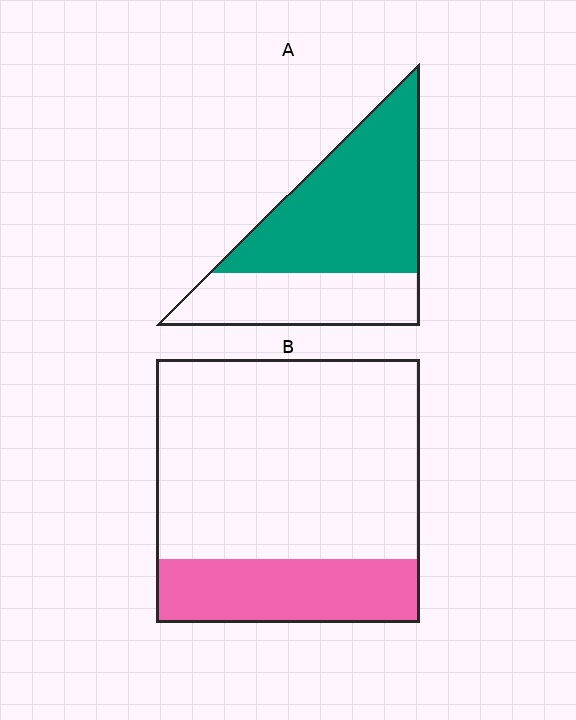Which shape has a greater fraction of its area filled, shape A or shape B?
Shape A.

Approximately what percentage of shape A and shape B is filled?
A is approximately 65% and B is approximately 25%.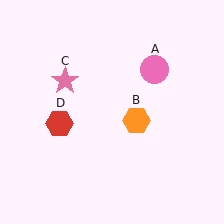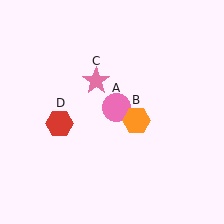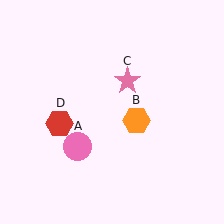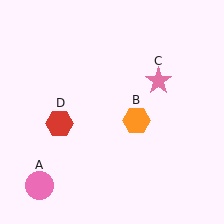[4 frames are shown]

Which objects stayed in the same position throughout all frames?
Orange hexagon (object B) and red hexagon (object D) remained stationary.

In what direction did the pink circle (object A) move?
The pink circle (object A) moved down and to the left.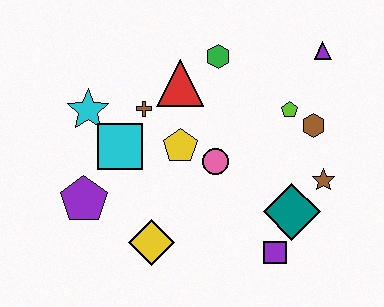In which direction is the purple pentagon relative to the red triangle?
The purple pentagon is below the red triangle.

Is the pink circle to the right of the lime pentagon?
No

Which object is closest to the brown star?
The teal diamond is closest to the brown star.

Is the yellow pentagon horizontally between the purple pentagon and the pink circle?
Yes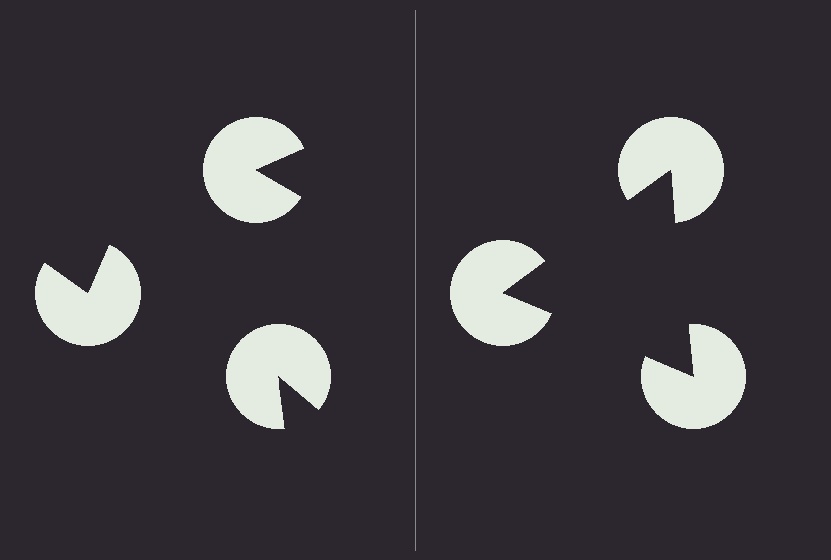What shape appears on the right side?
An illusory triangle.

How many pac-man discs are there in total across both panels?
6 — 3 on each side.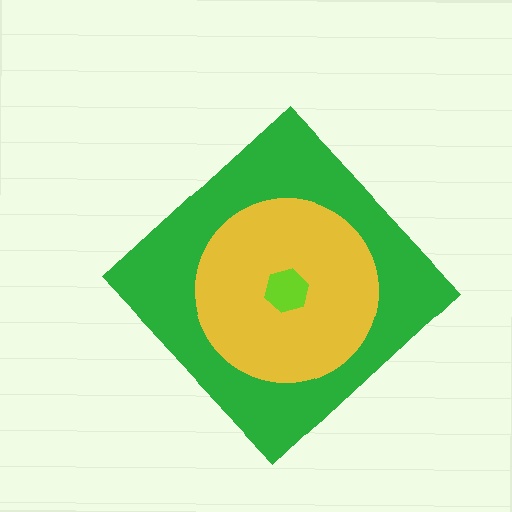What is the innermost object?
The lime hexagon.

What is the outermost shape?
The green diamond.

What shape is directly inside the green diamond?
The yellow circle.